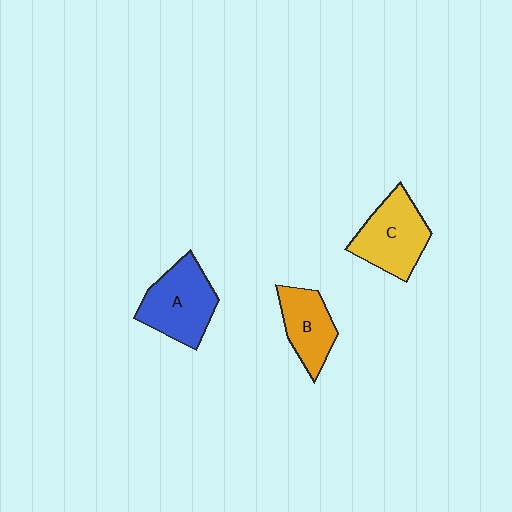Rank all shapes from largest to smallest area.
From largest to smallest: A (blue), C (yellow), B (orange).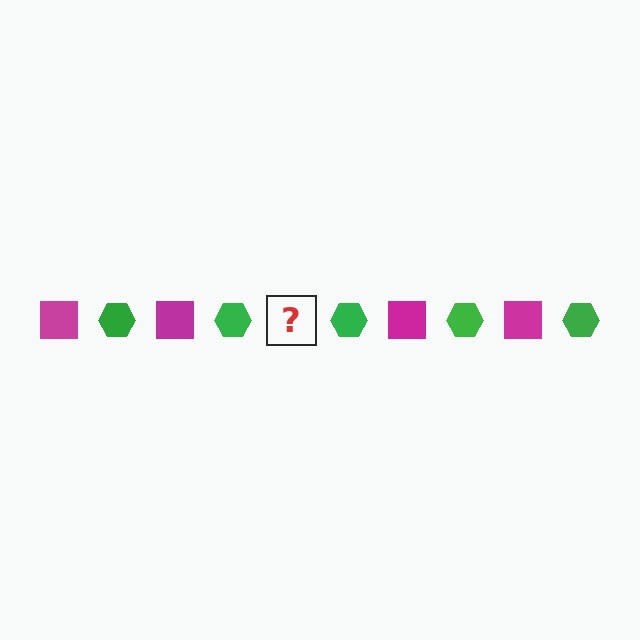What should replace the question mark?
The question mark should be replaced with a magenta square.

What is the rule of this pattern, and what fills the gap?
The rule is that the pattern alternates between magenta square and green hexagon. The gap should be filled with a magenta square.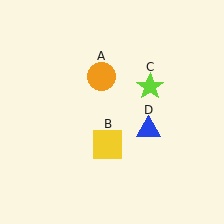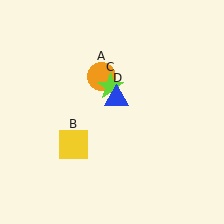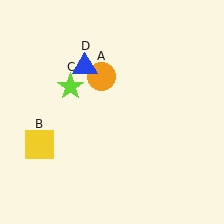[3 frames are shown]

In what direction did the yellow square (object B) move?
The yellow square (object B) moved left.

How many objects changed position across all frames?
3 objects changed position: yellow square (object B), lime star (object C), blue triangle (object D).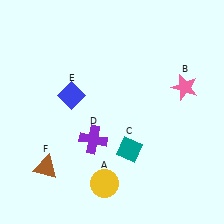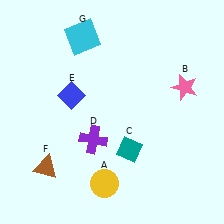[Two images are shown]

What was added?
A cyan square (G) was added in Image 2.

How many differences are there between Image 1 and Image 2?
There is 1 difference between the two images.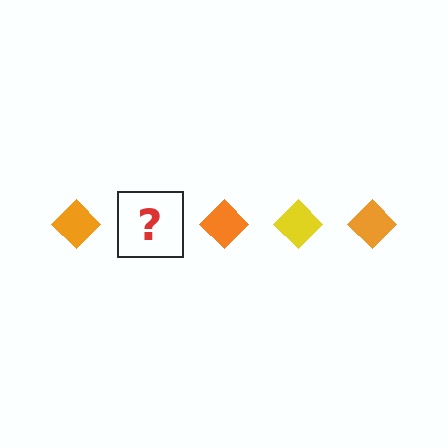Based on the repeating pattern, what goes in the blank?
The blank should be a yellow diamond.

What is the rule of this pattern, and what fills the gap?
The rule is that the pattern cycles through orange, yellow diamonds. The gap should be filled with a yellow diamond.